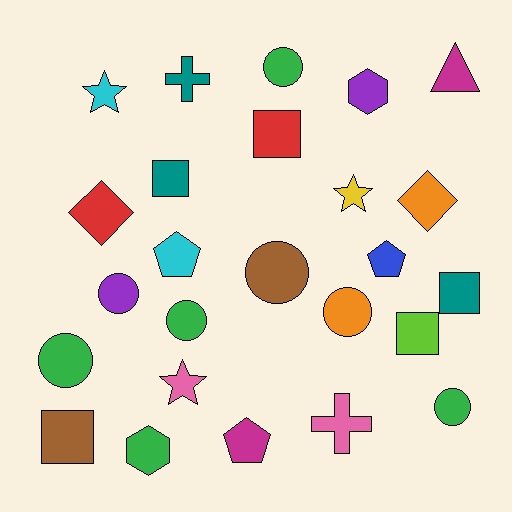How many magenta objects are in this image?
There are 2 magenta objects.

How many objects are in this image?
There are 25 objects.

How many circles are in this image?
There are 7 circles.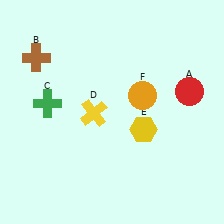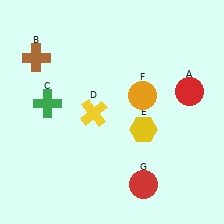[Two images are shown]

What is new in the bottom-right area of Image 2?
A red circle (G) was added in the bottom-right area of Image 2.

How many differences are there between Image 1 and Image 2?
There is 1 difference between the two images.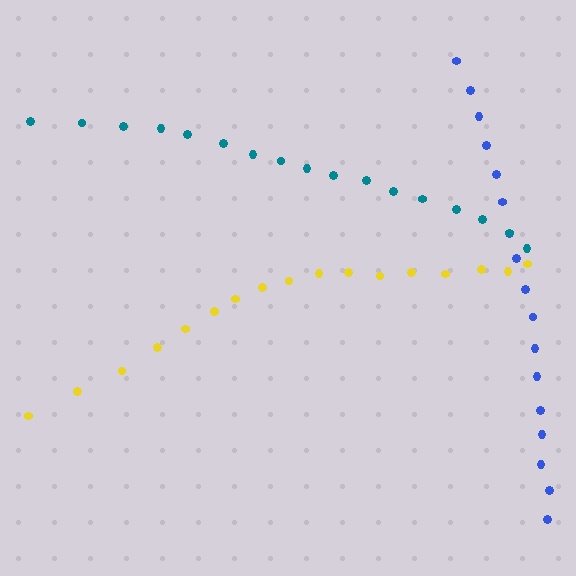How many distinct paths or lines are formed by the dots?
There are 3 distinct paths.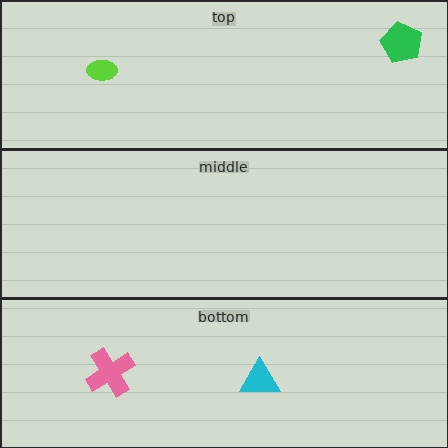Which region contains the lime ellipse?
The top region.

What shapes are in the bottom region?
The cyan triangle, the pink cross.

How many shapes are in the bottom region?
2.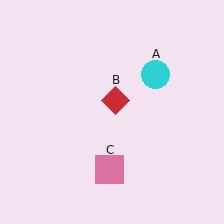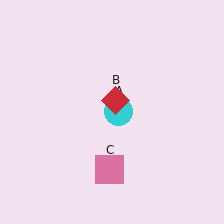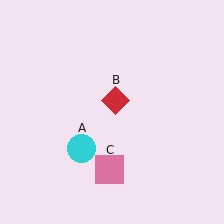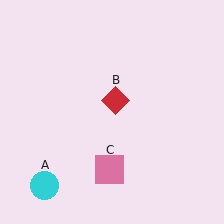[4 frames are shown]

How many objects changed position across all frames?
1 object changed position: cyan circle (object A).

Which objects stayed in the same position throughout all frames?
Red diamond (object B) and pink square (object C) remained stationary.